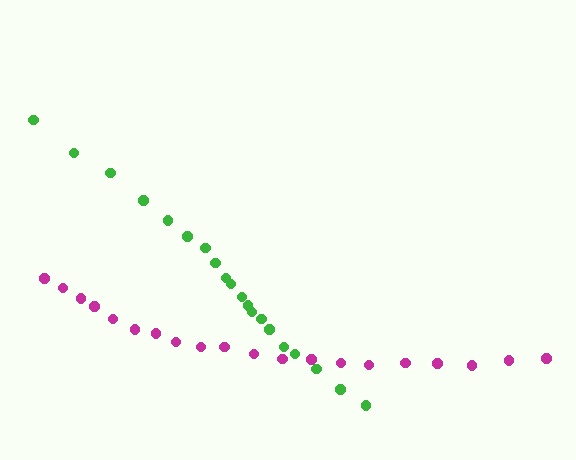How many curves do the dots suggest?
There are 2 distinct paths.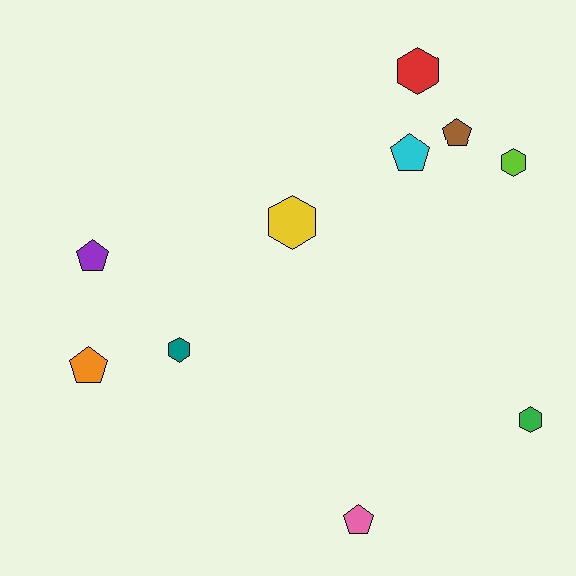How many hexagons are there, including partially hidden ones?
There are 5 hexagons.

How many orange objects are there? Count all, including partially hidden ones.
There is 1 orange object.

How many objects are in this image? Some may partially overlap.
There are 10 objects.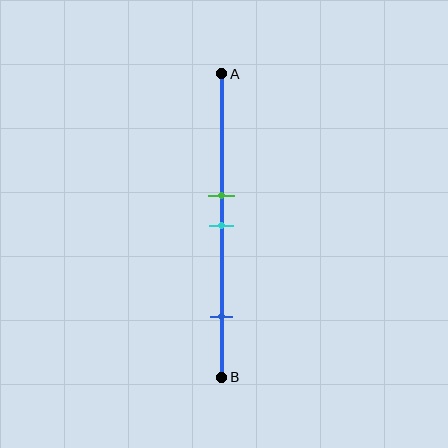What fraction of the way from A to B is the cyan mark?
The cyan mark is approximately 50% (0.5) of the way from A to B.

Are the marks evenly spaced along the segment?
No, the marks are not evenly spaced.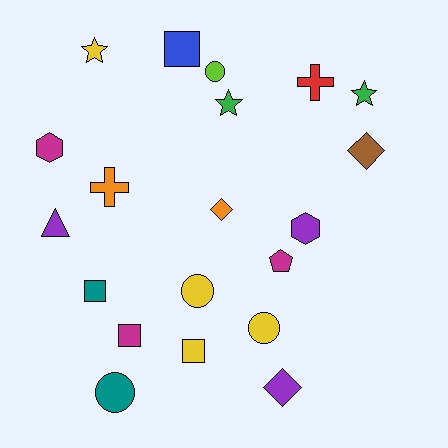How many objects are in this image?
There are 20 objects.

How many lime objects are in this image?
There is 1 lime object.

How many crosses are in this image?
There are 2 crosses.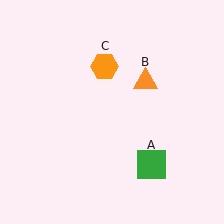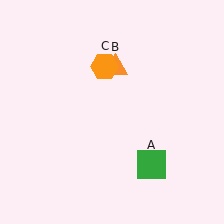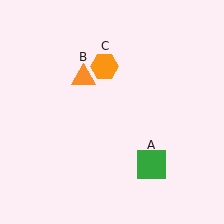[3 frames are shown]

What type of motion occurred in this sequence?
The orange triangle (object B) rotated counterclockwise around the center of the scene.